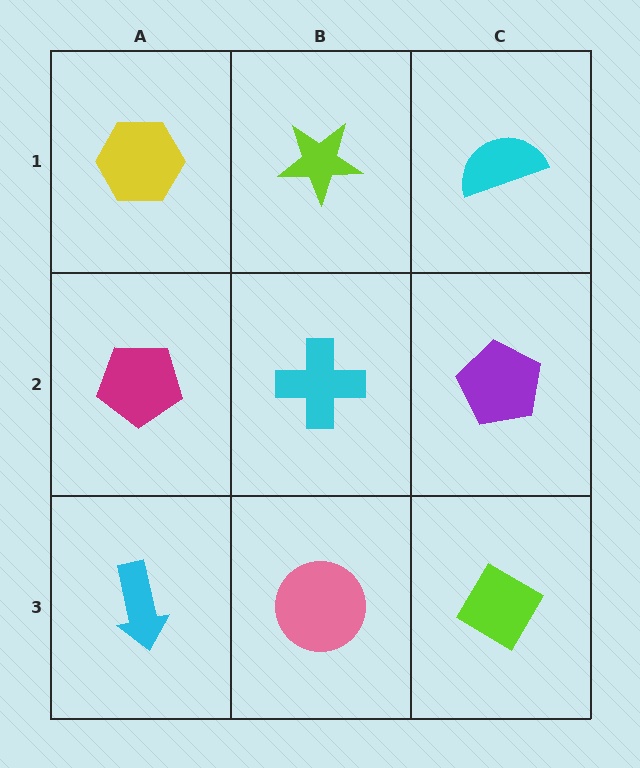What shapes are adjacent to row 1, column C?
A purple pentagon (row 2, column C), a lime star (row 1, column B).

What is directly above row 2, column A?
A yellow hexagon.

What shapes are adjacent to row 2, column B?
A lime star (row 1, column B), a pink circle (row 3, column B), a magenta pentagon (row 2, column A), a purple pentagon (row 2, column C).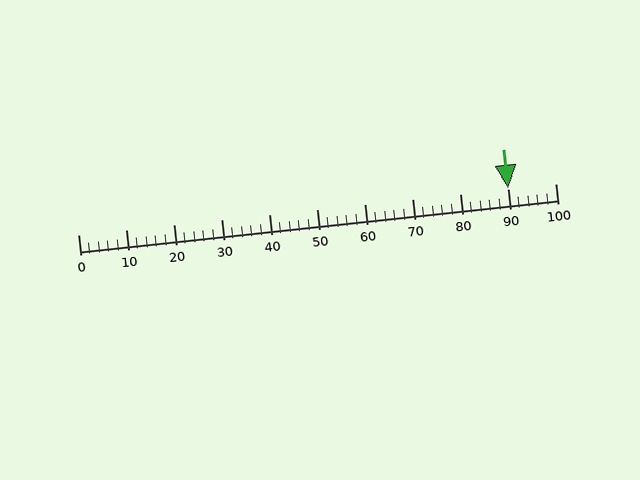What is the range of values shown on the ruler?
The ruler shows values from 0 to 100.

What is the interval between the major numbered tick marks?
The major tick marks are spaced 10 units apart.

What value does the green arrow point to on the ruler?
The green arrow points to approximately 90.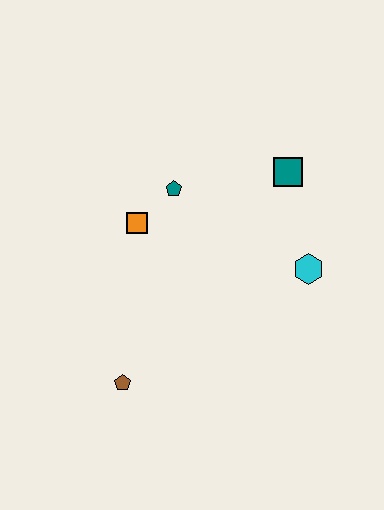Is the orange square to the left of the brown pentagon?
No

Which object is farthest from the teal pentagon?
The brown pentagon is farthest from the teal pentagon.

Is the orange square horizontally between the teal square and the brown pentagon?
Yes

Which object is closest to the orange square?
The teal pentagon is closest to the orange square.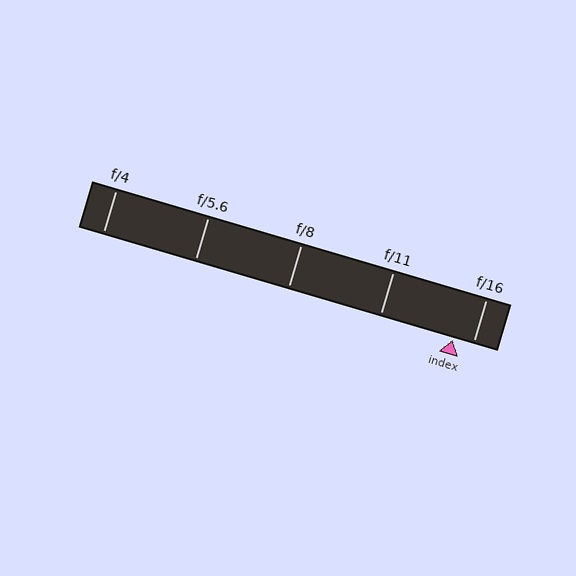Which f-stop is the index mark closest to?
The index mark is closest to f/16.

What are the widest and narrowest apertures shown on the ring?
The widest aperture shown is f/4 and the narrowest is f/16.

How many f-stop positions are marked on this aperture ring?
There are 5 f-stop positions marked.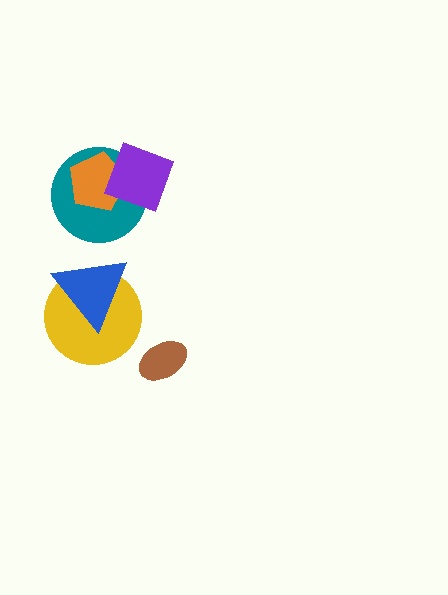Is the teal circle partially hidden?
Yes, it is partially covered by another shape.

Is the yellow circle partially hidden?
Yes, it is partially covered by another shape.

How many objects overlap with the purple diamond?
2 objects overlap with the purple diamond.